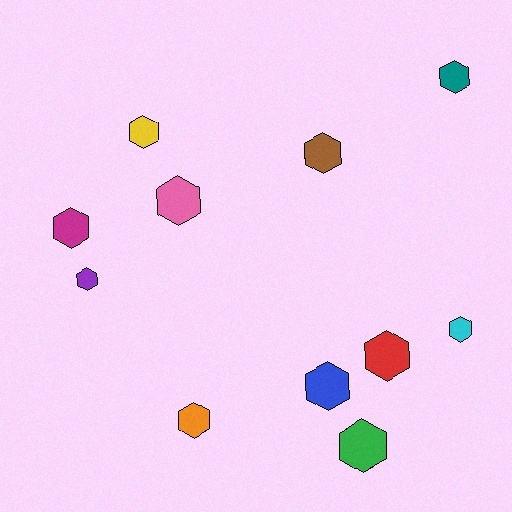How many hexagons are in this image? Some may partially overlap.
There are 11 hexagons.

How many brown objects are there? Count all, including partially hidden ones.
There is 1 brown object.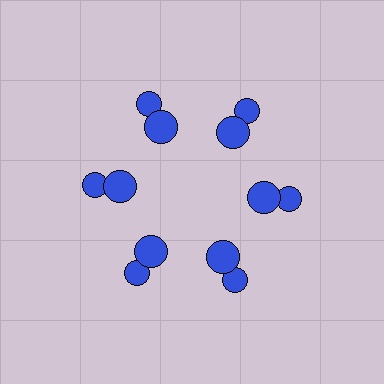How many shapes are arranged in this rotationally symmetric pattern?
There are 12 shapes, arranged in 6 groups of 2.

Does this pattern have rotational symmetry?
Yes, this pattern has 6-fold rotational symmetry. It looks the same after rotating 60 degrees around the center.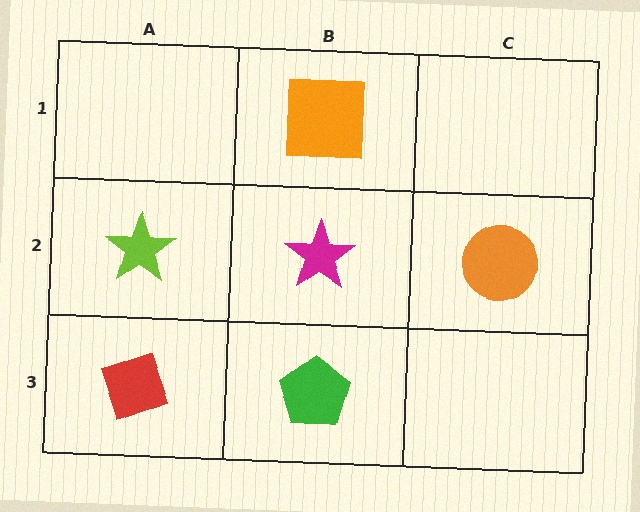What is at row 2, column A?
A lime star.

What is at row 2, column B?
A magenta star.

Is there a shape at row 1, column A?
No, that cell is empty.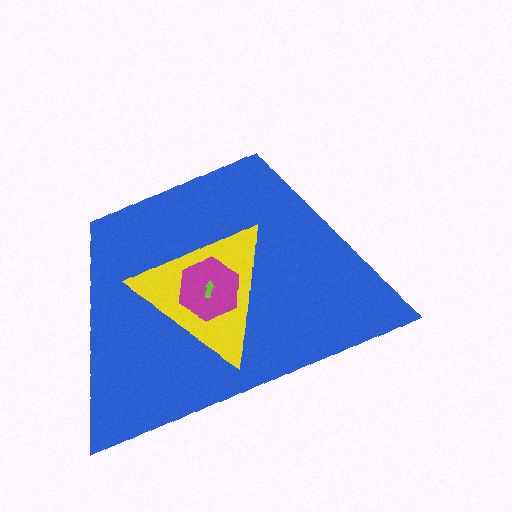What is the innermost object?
The lime arrow.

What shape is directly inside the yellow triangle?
The magenta hexagon.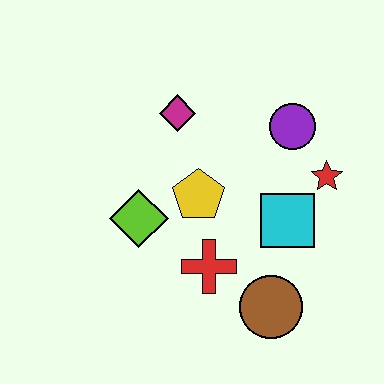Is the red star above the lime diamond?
Yes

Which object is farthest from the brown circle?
The magenta diamond is farthest from the brown circle.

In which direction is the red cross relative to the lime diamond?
The red cross is to the right of the lime diamond.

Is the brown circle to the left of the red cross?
No